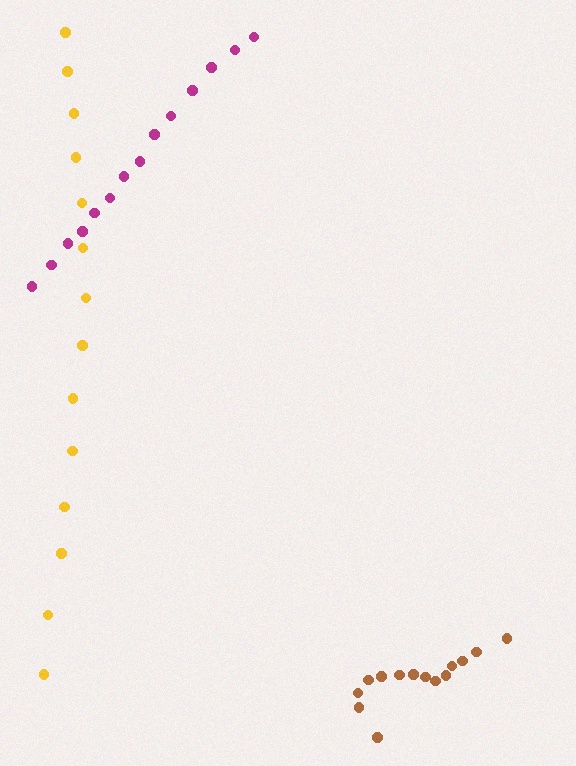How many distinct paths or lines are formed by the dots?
There are 3 distinct paths.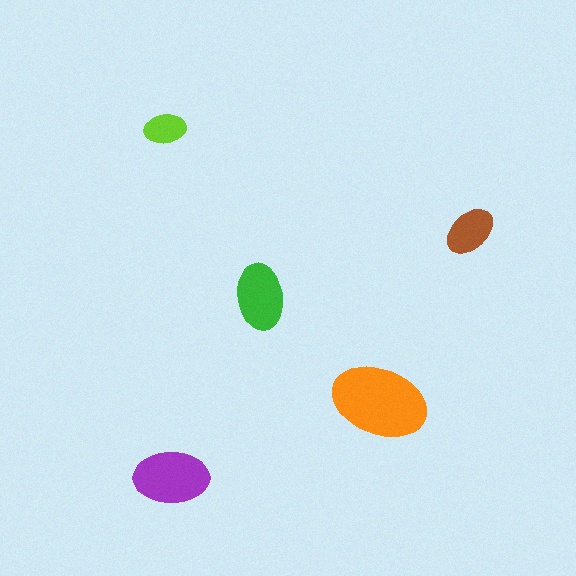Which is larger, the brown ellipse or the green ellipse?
The green one.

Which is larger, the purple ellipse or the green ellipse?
The purple one.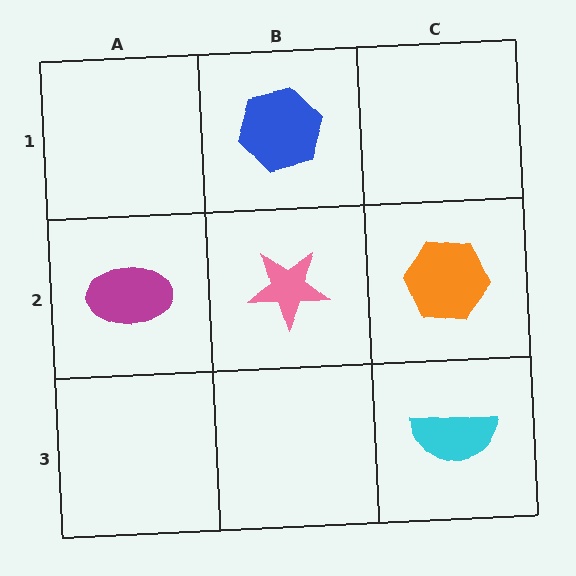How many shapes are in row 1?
1 shape.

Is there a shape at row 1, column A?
No, that cell is empty.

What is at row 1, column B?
A blue hexagon.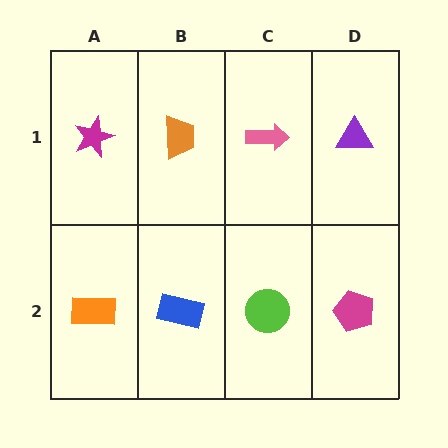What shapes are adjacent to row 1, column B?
A blue rectangle (row 2, column B), a magenta star (row 1, column A), a pink arrow (row 1, column C).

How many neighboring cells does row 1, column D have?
2.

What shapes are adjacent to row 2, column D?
A purple triangle (row 1, column D), a lime circle (row 2, column C).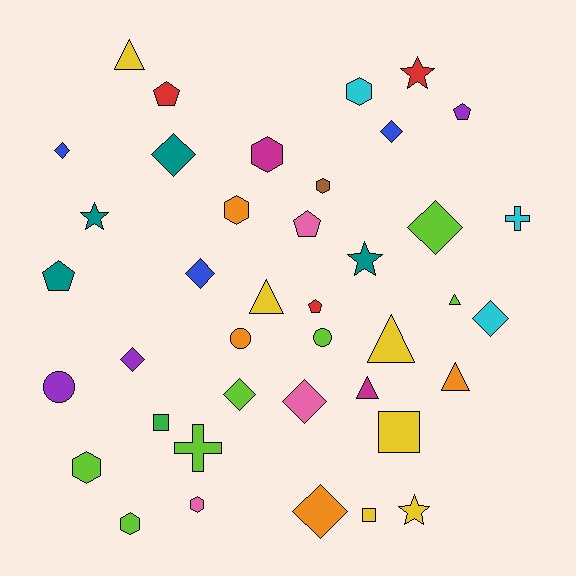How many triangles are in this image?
There are 6 triangles.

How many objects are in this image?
There are 40 objects.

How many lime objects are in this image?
There are 7 lime objects.